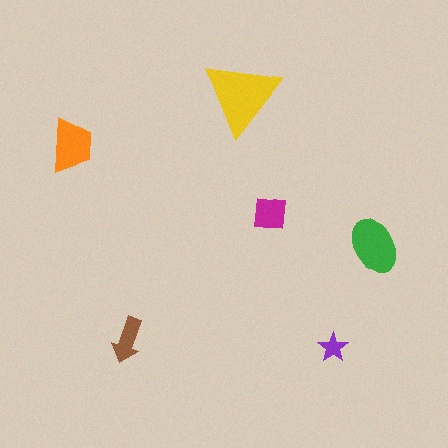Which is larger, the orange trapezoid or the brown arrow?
The orange trapezoid.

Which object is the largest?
The yellow triangle.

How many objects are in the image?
There are 6 objects in the image.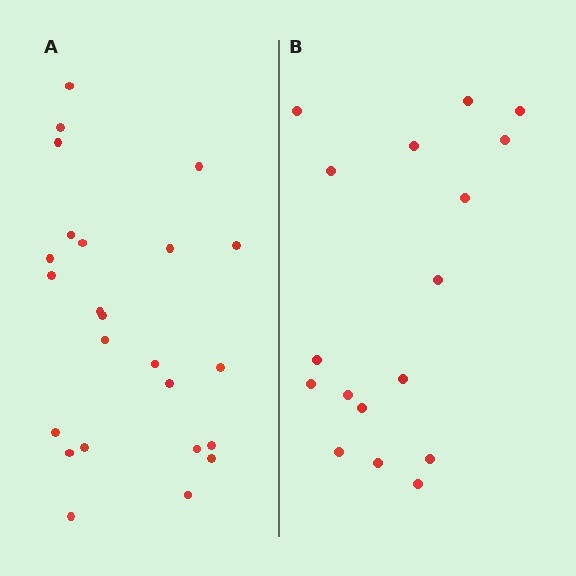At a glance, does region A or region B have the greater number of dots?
Region A (the left region) has more dots.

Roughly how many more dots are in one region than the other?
Region A has roughly 8 or so more dots than region B.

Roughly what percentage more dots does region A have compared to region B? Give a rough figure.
About 40% more.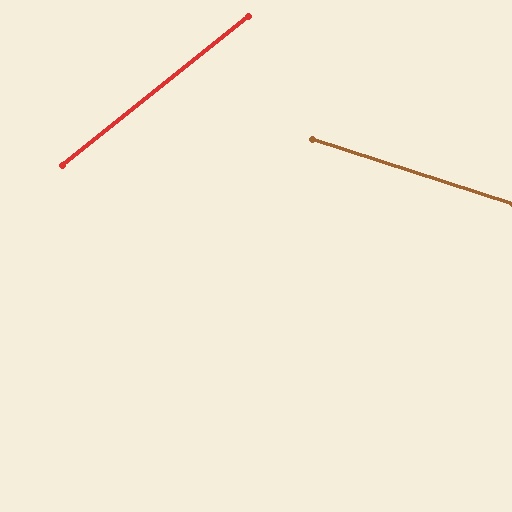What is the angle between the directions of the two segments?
Approximately 57 degrees.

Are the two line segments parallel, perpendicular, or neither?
Neither parallel nor perpendicular — they differ by about 57°.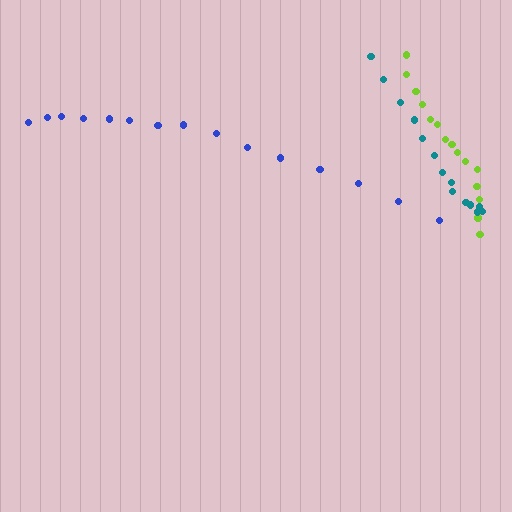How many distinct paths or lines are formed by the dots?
There are 3 distinct paths.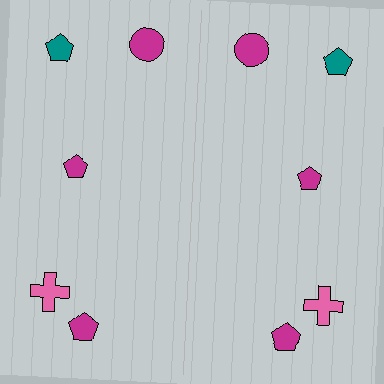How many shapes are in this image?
There are 10 shapes in this image.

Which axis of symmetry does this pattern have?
The pattern has a vertical axis of symmetry running through the center of the image.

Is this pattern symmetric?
Yes, this pattern has bilateral (reflection) symmetry.